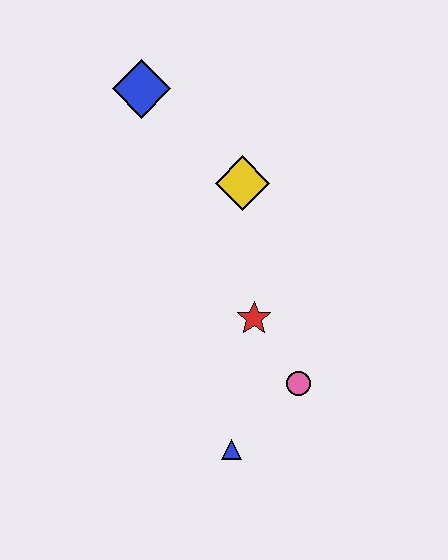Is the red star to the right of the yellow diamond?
Yes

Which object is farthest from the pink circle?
The blue diamond is farthest from the pink circle.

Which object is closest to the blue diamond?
The yellow diamond is closest to the blue diamond.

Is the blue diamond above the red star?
Yes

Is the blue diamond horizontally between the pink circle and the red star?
No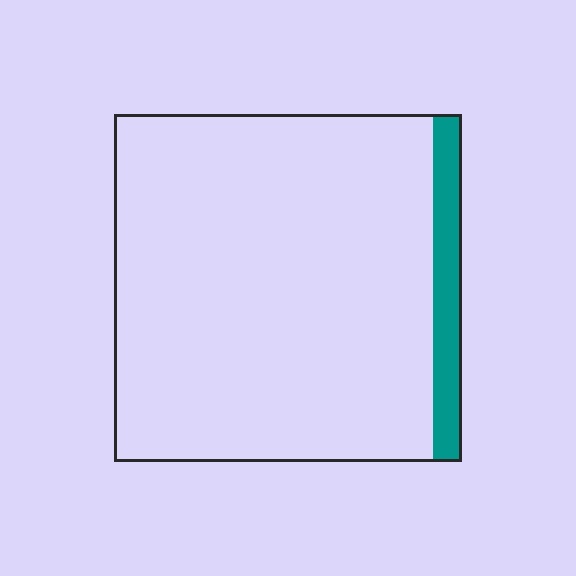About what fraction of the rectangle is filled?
About one tenth (1/10).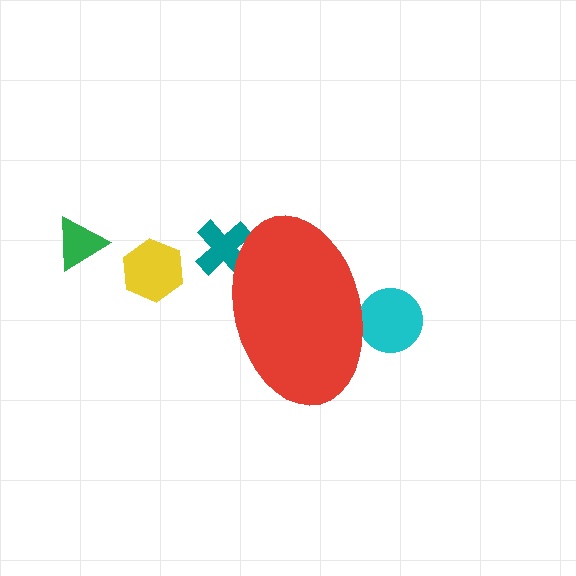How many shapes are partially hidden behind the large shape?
2 shapes are partially hidden.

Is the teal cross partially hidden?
Yes, the teal cross is partially hidden behind the red ellipse.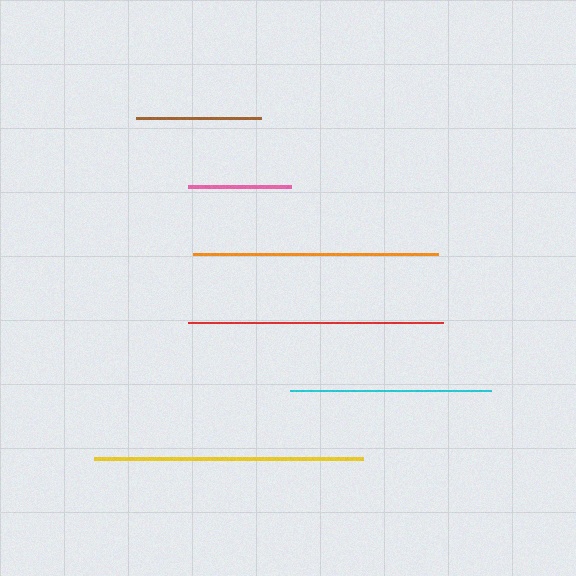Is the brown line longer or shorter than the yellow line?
The yellow line is longer than the brown line.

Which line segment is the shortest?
The pink line is the shortest at approximately 103 pixels.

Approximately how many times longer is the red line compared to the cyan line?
The red line is approximately 1.3 times the length of the cyan line.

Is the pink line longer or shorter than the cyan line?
The cyan line is longer than the pink line.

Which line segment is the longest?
The yellow line is the longest at approximately 269 pixels.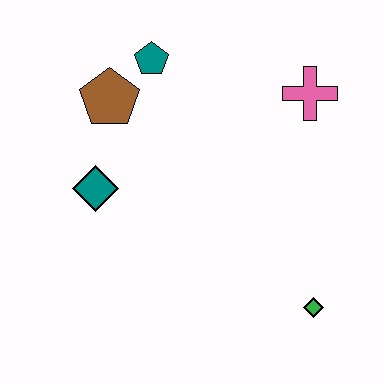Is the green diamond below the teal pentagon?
Yes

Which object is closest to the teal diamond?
The brown pentagon is closest to the teal diamond.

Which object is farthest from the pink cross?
The teal diamond is farthest from the pink cross.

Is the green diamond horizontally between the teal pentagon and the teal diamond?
No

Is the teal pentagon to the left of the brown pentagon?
No